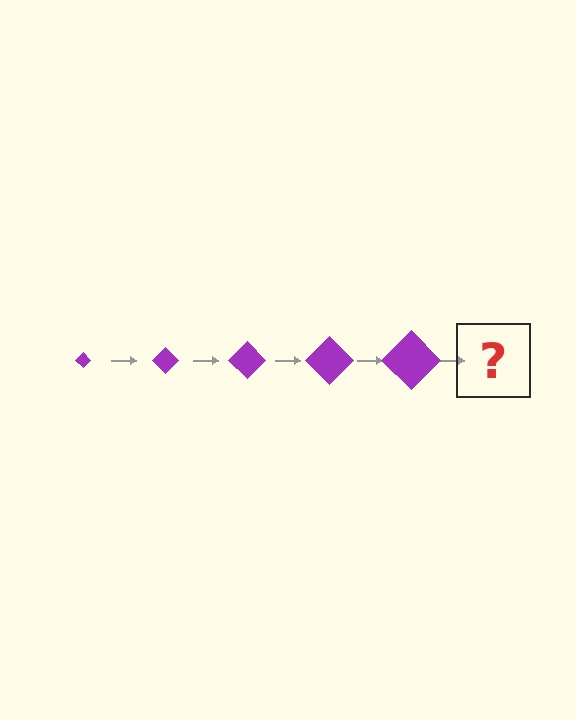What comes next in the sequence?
The next element should be a purple diamond, larger than the previous one.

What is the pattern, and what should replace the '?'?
The pattern is that the diamond gets progressively larger each step. The '?' should be a purple diamond, larger than the previous one.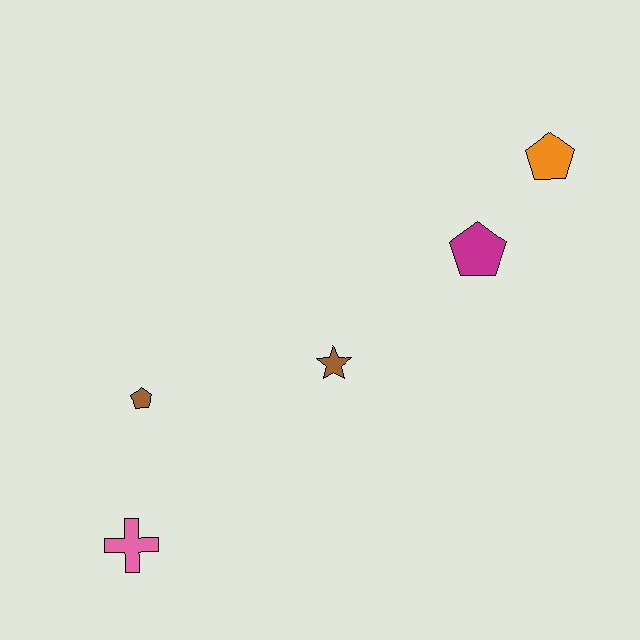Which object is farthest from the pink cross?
The orange pentagon is farthest from the pink cross.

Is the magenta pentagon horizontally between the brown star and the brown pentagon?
No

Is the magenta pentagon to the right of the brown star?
Yes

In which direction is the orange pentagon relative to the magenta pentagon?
The orange pentagon is above the magenta pentagon.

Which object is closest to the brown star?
The magenta pentagon is closest to the brown star.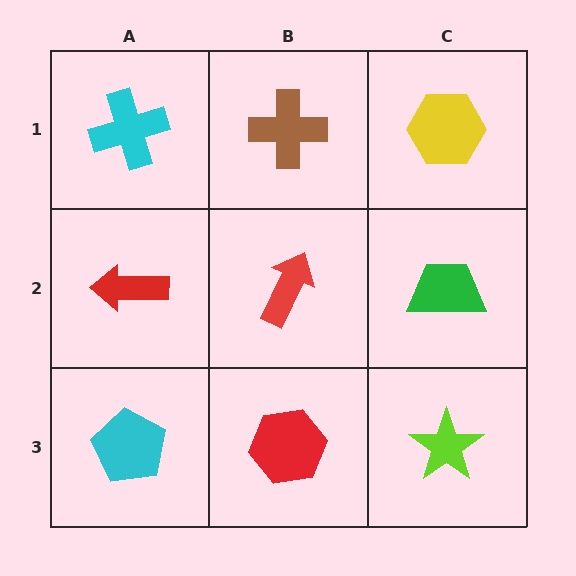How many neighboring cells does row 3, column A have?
2.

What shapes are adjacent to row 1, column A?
A red arrow (row 2, column A), a brown cross (row 1, column B).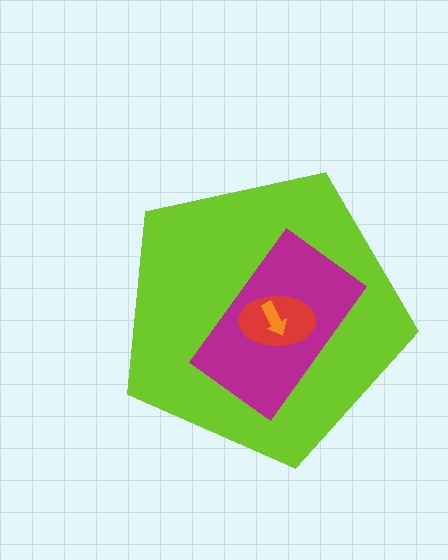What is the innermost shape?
The orange arrow.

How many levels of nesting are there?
4.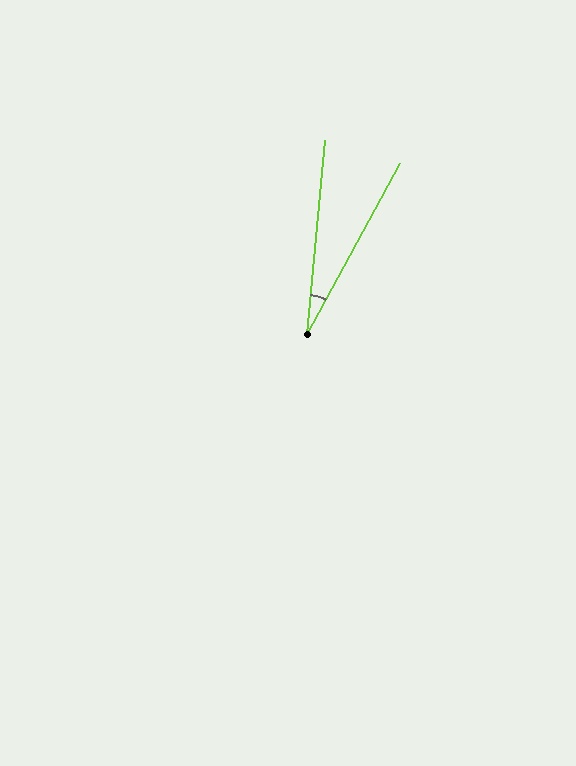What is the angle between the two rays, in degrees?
Approximately 23 degrees.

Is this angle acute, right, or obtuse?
It is acute.